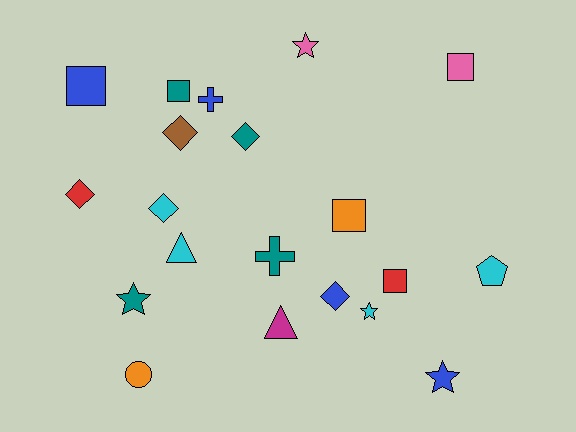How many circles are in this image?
There is 1 circle.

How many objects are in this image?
There are 20 objects.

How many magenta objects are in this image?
There is 1 magenta object.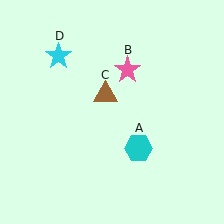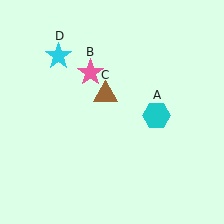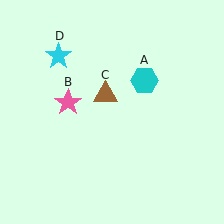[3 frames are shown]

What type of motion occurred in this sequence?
The cyan hexagon (object A), pink star (object B) rotated counterclockwise around the center of the scene.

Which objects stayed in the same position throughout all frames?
Brown triangle (object C) and cyan star (object D) remained stationary.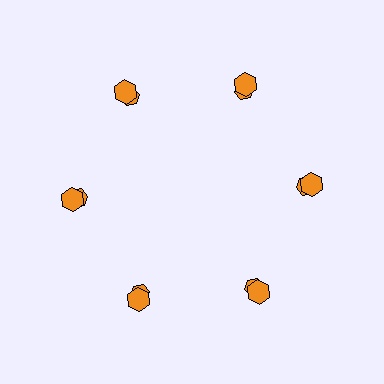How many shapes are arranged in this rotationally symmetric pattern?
There are 12 shapes, arranged in 6 groups of 2.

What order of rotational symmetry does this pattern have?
This pattern has 6-fold rotational symmetry.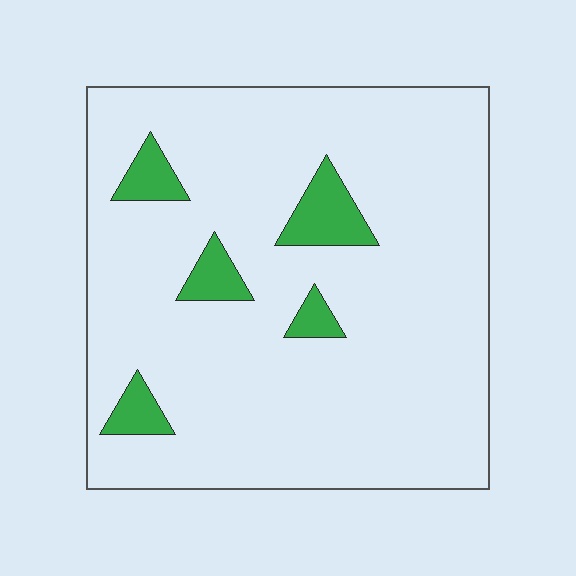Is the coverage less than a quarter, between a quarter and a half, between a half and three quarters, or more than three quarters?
Less than a quarter.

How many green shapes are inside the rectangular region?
5.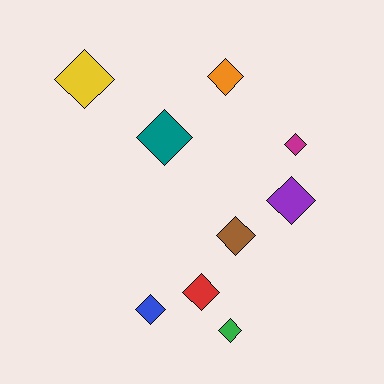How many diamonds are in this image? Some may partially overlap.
There are 9 diamonds.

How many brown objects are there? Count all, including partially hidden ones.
There is 1 brown object.